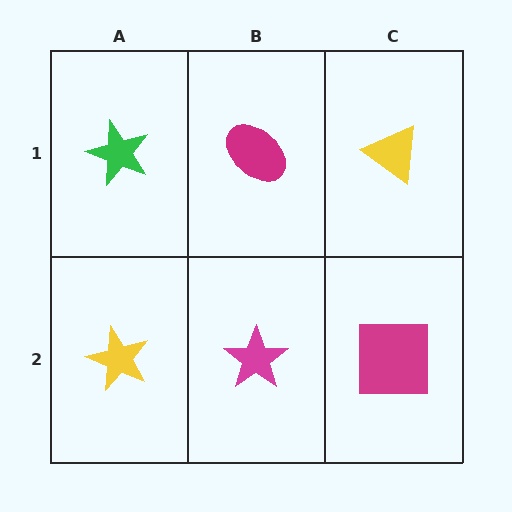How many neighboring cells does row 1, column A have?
2.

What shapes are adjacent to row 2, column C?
A yellow triangle (row 1, column C), a magenta star (row 2, column B).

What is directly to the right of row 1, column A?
A magenta ellipse.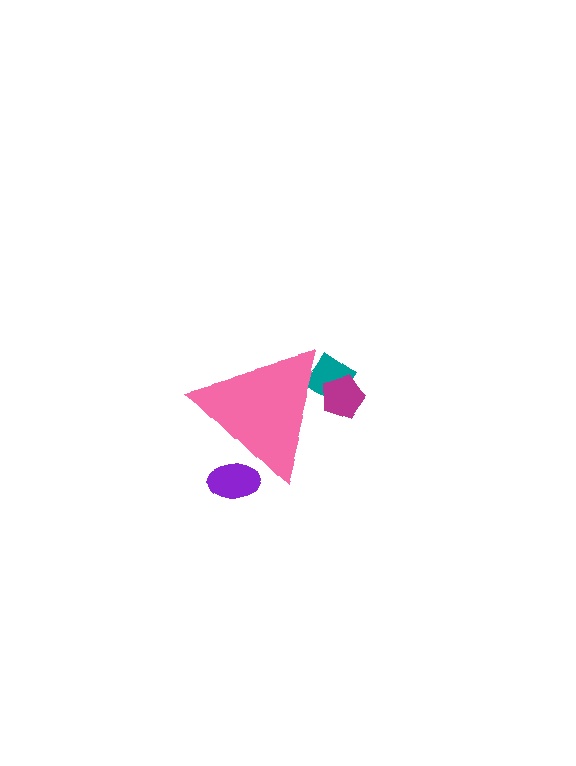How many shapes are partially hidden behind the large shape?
3 shapes are partially hidden.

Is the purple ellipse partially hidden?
Yes, the purple ellipse is partially hidden behind the pink triangle.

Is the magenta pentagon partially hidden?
Yes, the magenta pentagon is partially hidden behind the pink triangle.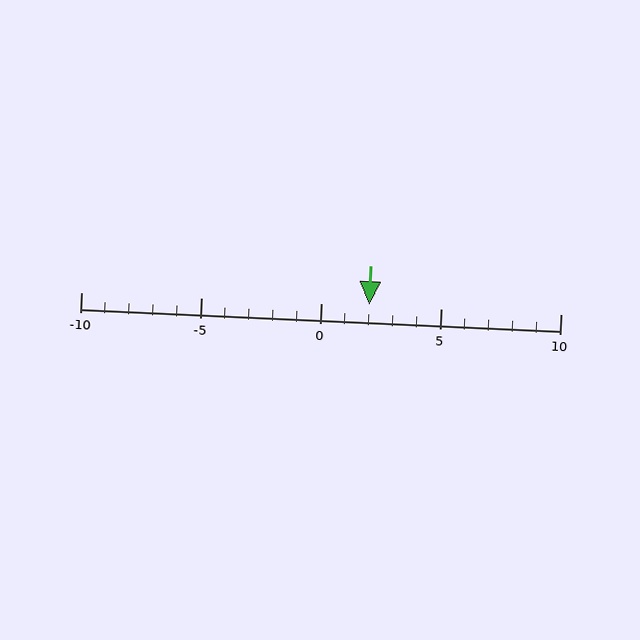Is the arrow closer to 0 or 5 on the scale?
The arrow is closer to 0.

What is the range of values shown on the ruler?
The ruler shows values from -10 to 10.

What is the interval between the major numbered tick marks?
The major tick marks are spaced 5 units apart.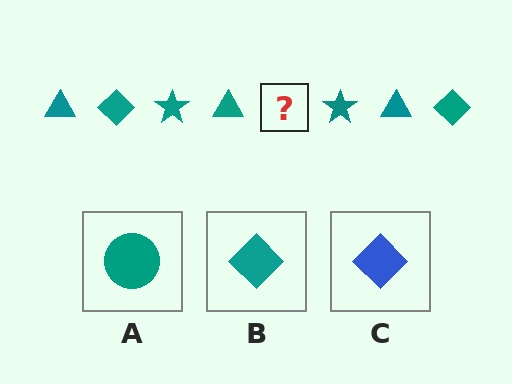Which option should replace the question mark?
Option B.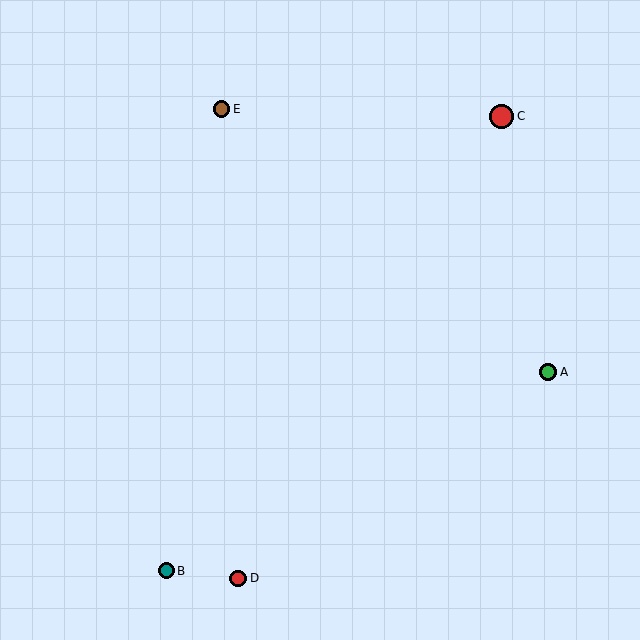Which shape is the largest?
The red circle (labeled C) is the largest.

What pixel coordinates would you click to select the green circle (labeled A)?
Click at (548, 372) to select the green circle A.